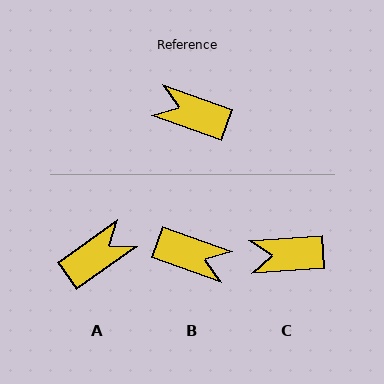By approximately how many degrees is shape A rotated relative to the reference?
Approximately 125 degrees clockwise.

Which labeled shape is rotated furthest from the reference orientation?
B, about 180 degrees away.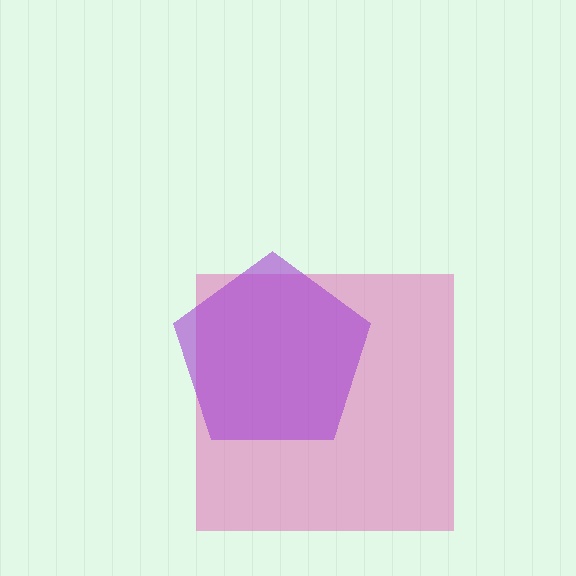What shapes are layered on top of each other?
The layered shapes are: a pink square, a purple pentagon.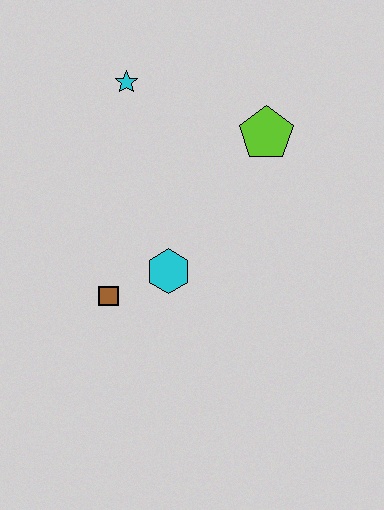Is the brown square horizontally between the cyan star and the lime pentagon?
No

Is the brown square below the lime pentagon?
Yes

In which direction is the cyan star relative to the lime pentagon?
The cyan star is to the left of the lime pentagon.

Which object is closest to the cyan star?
The lime pentagon is closest to the cyan star.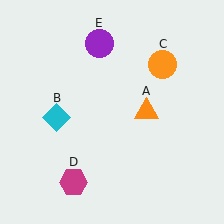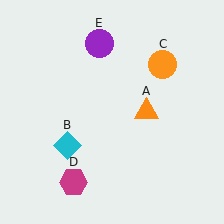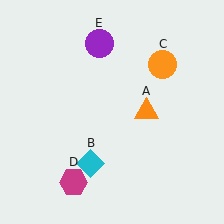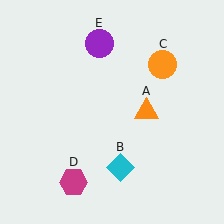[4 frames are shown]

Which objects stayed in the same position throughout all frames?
Orange triangle (object A) and orange circle (object C) and magenta hexagon (object D) and purple circle (object E) remained stationary.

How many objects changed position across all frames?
1 object changed position: cyan diamond (object B).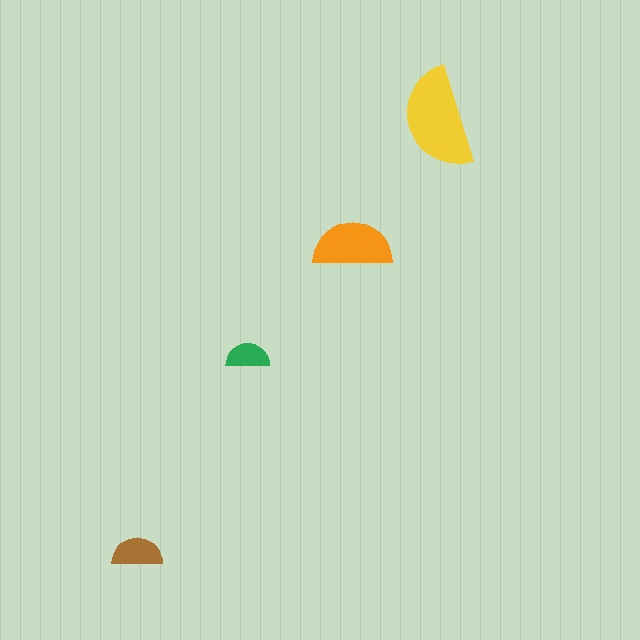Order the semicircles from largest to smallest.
the yellow one, the orange one, the brown one, the green one.